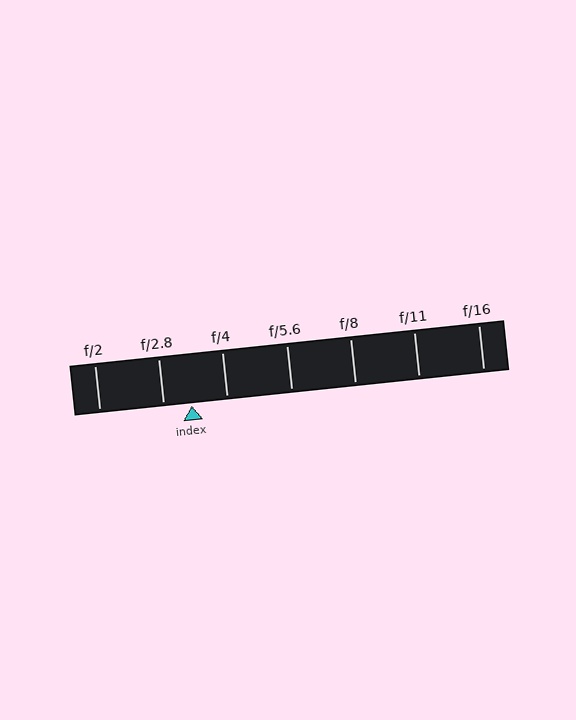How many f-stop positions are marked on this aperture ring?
There are 7 f-stop positions marked.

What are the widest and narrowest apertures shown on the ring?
The widest aperture shown is f/2 and the narrowest is f/16.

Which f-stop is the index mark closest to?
The index mark is closest to f/2.8.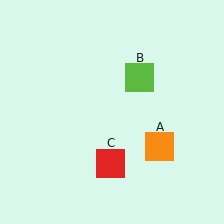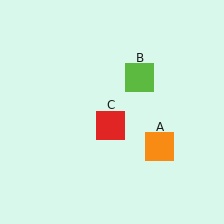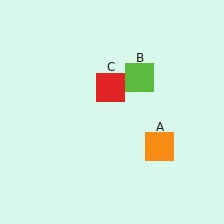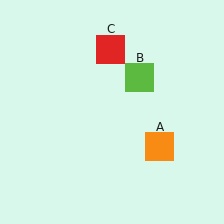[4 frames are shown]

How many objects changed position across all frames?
1 object changed position: red square (object C).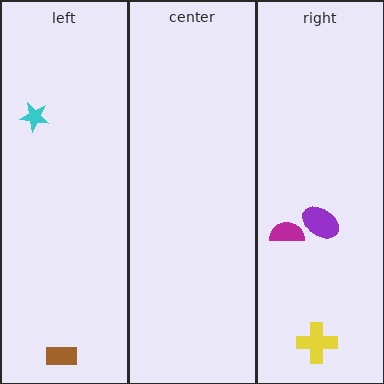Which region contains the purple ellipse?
The right region.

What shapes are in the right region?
The magenta semicircle, the purple ellipse, the yellow cross.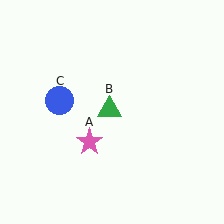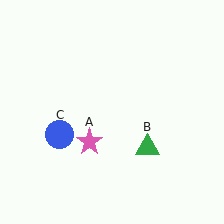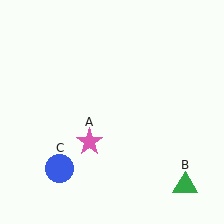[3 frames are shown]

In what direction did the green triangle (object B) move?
The green triangle (object B) moved down and to the right.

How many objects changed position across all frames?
2 objects changed position: green triangle (object B), blue circle (object C).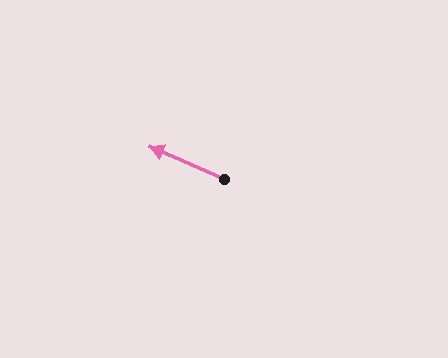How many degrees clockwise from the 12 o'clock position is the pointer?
Approximately 294 degrees.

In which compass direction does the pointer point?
Northwest.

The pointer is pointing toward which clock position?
Roughly 10 o'clock.